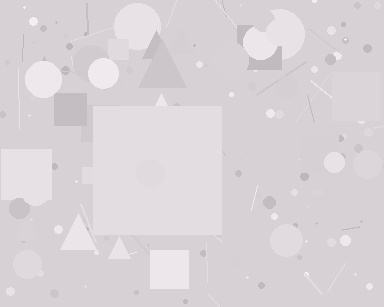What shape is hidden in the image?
A square is hidden in the image.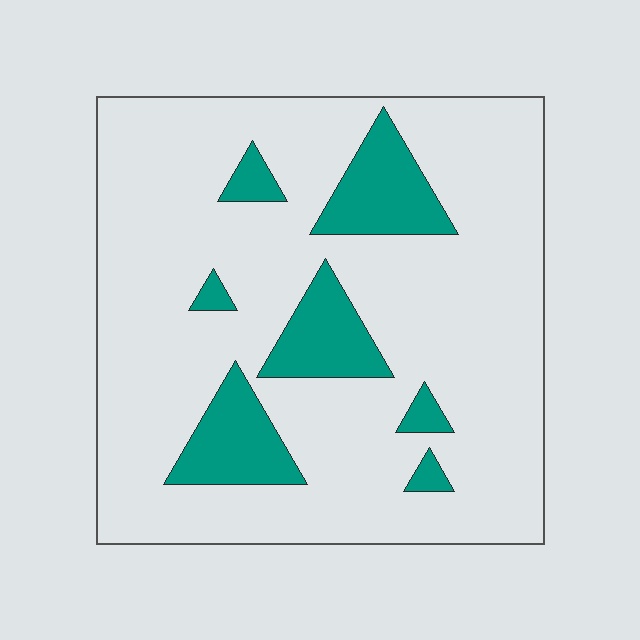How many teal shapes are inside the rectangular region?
7.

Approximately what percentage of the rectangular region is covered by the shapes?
Approximately 15%.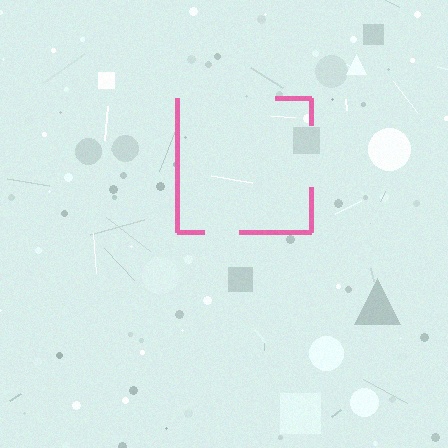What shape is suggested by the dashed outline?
The dashed outline suggests a square.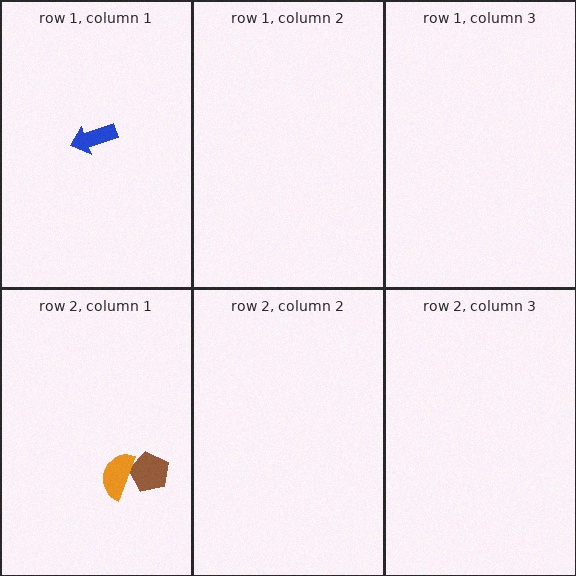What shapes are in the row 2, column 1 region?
The brown pentagon, the orange semicircle.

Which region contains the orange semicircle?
The row 2, column 1 region.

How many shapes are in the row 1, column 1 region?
1.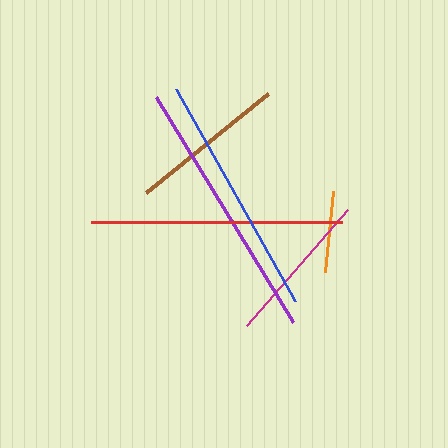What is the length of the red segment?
The red segment is approximately 251 pixels long.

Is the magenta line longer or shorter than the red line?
The red line is longer than the magenta line.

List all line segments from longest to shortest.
From longest to shortest: purple, red, blue, brown, magenta, orange.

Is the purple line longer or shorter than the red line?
The purple line is longer than the red line.